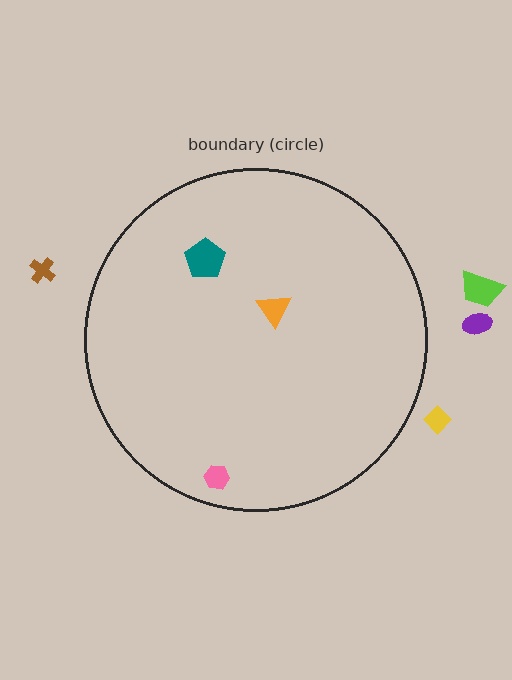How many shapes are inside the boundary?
3 inside, 4 outside.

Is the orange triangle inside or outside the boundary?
Inside.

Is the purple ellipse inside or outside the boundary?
Outside.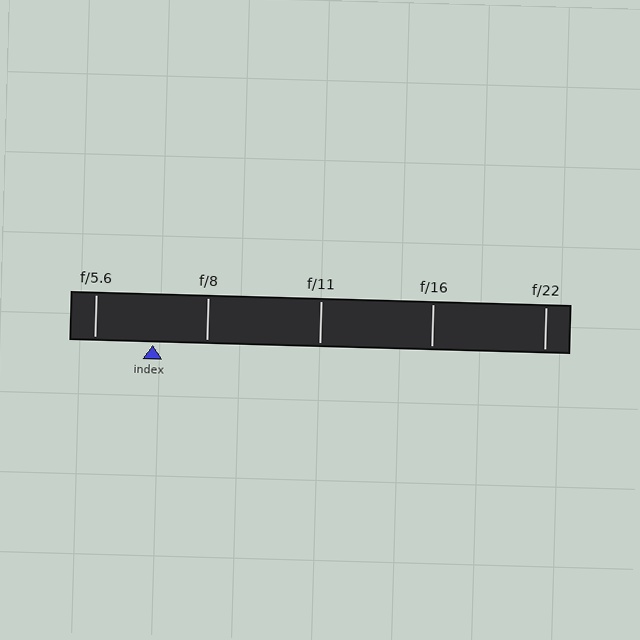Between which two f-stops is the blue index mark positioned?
The index mark is between f/5.6 and f/8.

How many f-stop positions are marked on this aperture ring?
There are 5 f-stop positions marked.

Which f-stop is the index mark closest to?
The index mark is closest to f/8.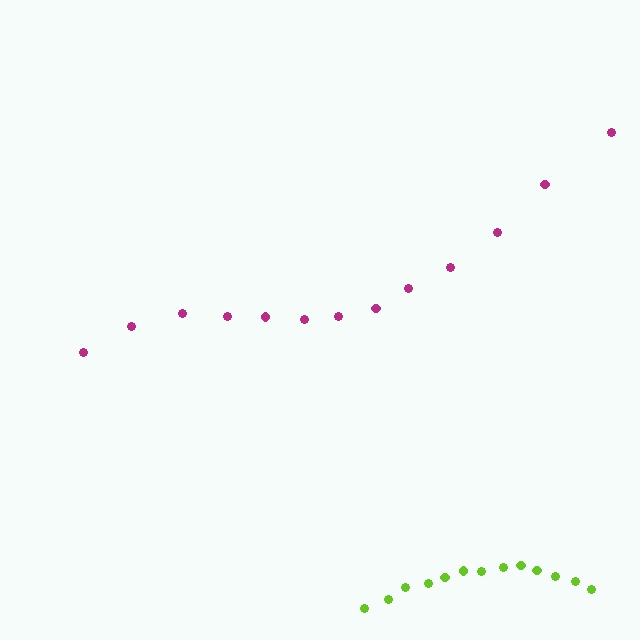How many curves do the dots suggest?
There are 2 distinct paths.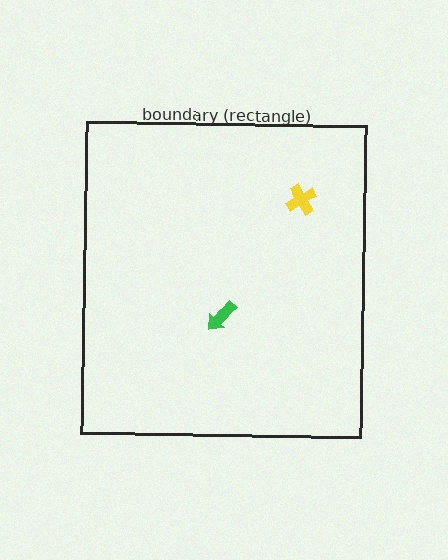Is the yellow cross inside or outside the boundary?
Inside.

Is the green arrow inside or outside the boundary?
Inside.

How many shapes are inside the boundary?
2 inside, 0 outside.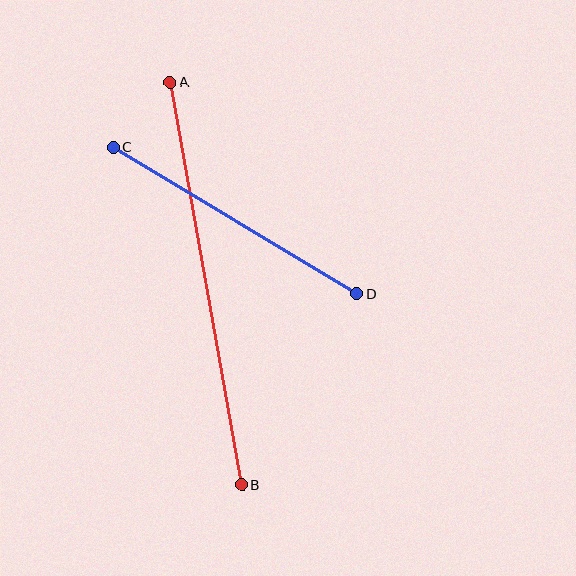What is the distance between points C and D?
The distance is approximately 284 pixels.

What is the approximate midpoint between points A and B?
The midpoint is at approximately (206, 284) pixels.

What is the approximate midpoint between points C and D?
The midpoint is at approximately (235, 221) pixels.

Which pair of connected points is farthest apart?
Points A and B are farthest apart.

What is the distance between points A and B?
The distance is approximately 409 pixels.